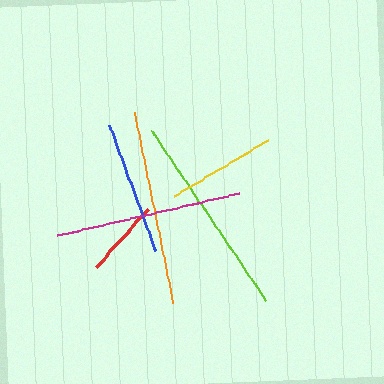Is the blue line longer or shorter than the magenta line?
The magenta line is longer than the blue line.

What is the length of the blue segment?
The blue segment is approximately 133 pixels long.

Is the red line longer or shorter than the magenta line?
The magenta line is longer than the red line.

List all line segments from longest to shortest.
From longest to shortest: lime, orange, magenta, blue, yellow, red.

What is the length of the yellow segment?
The yellow segment is approximately 109 pixels long.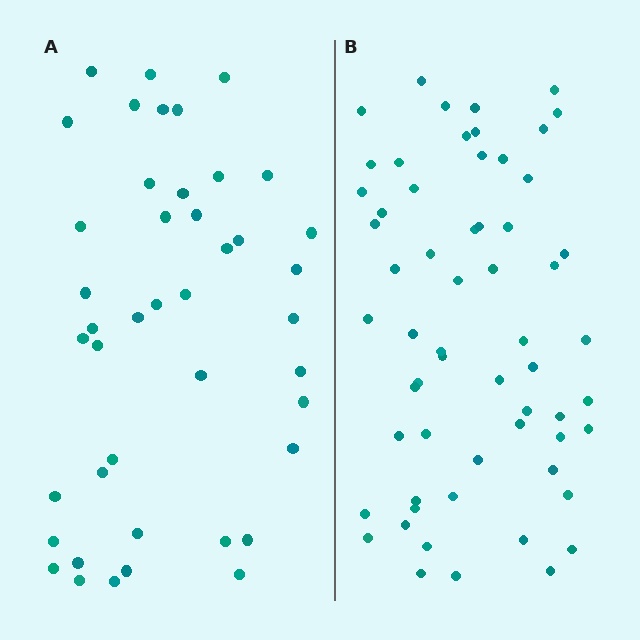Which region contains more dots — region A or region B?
Region B (the right region) has more dots.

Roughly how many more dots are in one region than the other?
Region B has approximately 15 more dots than region A.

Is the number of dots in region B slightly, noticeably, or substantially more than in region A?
Region B has noticeably more, but not dramatically so. The ratio is roughly 1.4 to 1.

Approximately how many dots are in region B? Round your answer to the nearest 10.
About 60 dots.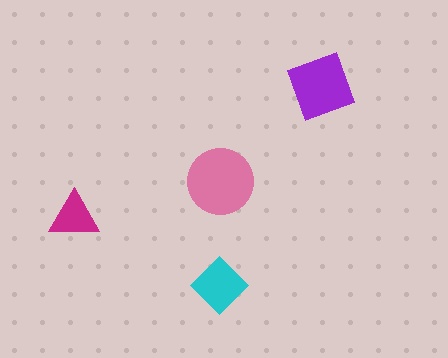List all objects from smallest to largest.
The magenta triangle, the cyan diamond, the purple square, the pink circle.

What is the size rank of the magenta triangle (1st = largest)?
4th.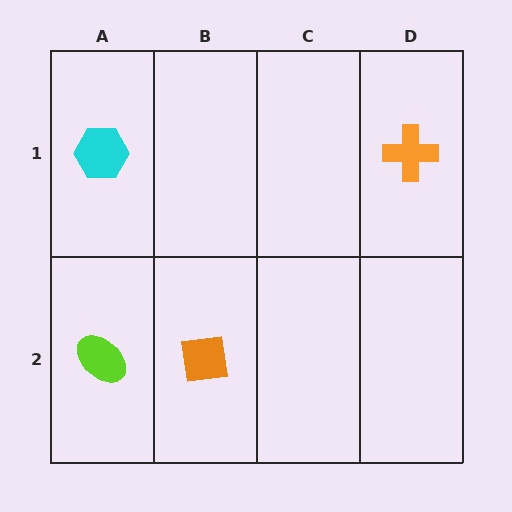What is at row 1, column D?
An orange cross.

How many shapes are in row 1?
2 shapes.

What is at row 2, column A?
A lime ellipse.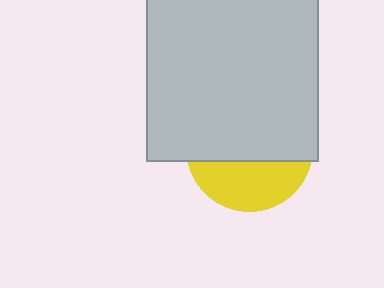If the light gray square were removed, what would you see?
You would see the complete yellow circle.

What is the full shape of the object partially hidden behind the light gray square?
The partially hidden object is a yellow circle.